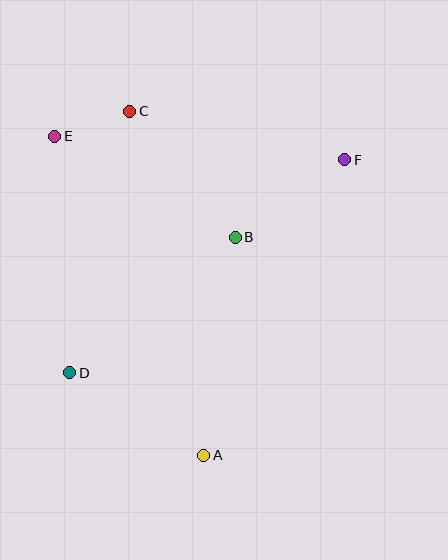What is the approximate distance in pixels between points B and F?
The distance between B and F is approximately 134 pixels.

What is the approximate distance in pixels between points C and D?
The distance between C and D is approximately 268 pixels.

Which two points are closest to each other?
Points C and E are closest to each other.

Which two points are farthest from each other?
Points A and E are farthest from each other.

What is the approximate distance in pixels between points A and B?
The distance between A and B is approximately 220 pixels.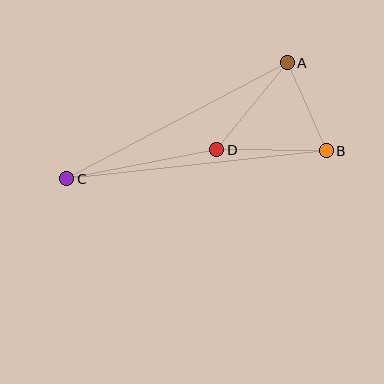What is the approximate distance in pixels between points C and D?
The distance between C and D is approximately 153 pixels.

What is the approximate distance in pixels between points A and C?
The distance between A and C is approximately 249 pixels.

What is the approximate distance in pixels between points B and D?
The distance between B and D is approximately 110 pixels.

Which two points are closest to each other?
Points A and B are closest to each other.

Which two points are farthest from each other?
Points B and C are farthest from each other.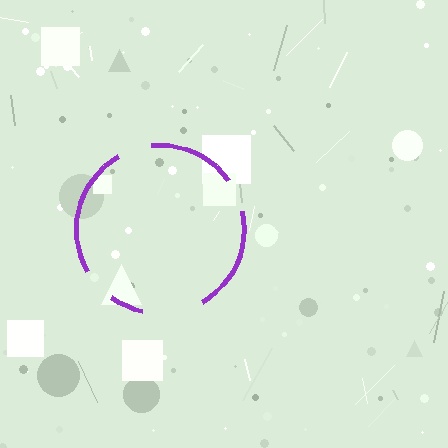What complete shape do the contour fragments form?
The contour fragments form a circle.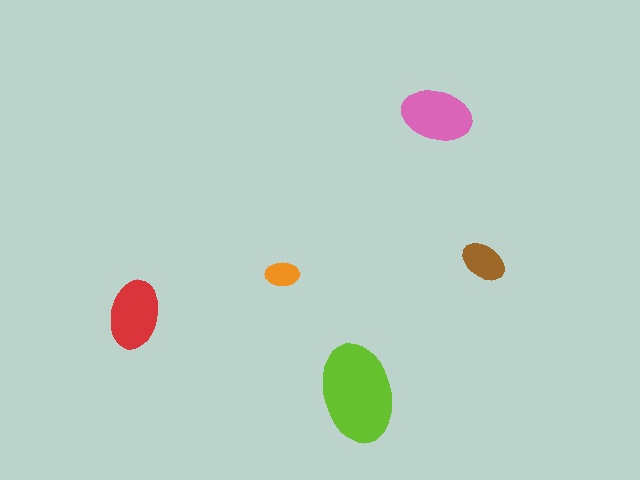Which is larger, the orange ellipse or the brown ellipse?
The brown one.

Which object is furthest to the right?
The brown ellipse is rightmost.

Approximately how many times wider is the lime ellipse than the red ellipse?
About 1.5 times wider.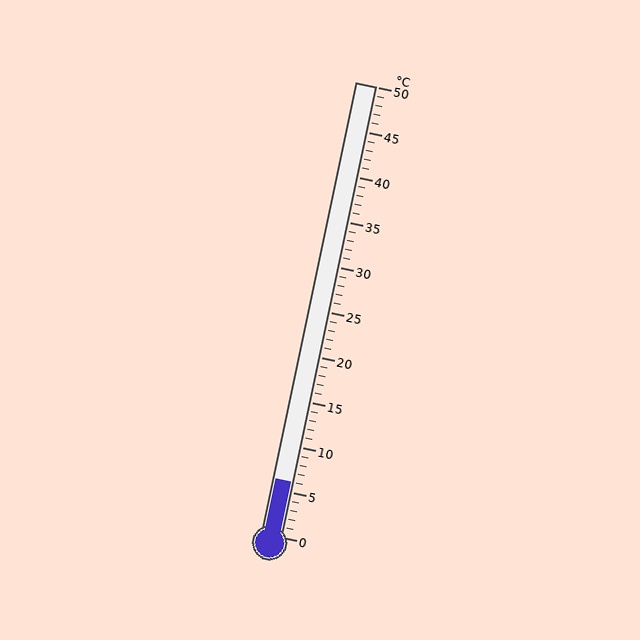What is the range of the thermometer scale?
The thermometer scale ranges from 0°C to 50°C.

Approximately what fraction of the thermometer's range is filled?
The thermometer is filled to approximately 10% of its range.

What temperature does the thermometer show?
The thermometer shows approximately 6°C.